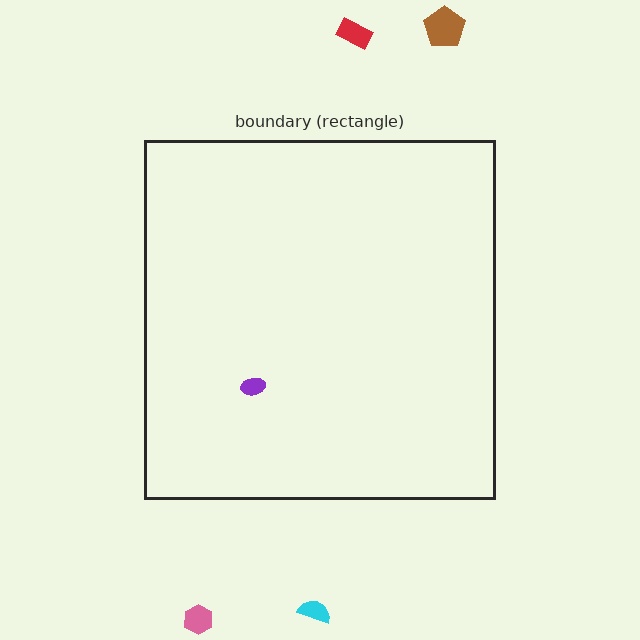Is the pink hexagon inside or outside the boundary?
Outside.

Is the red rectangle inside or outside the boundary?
Outside.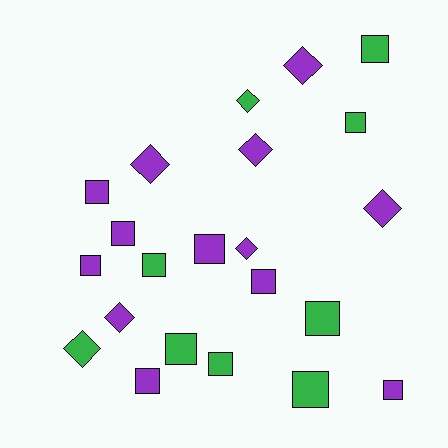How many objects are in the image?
There are 22 objects.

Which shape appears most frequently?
Square, with 14 objects.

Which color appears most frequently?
Purple, with 13 objects.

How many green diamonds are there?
There are 2 green diamonds.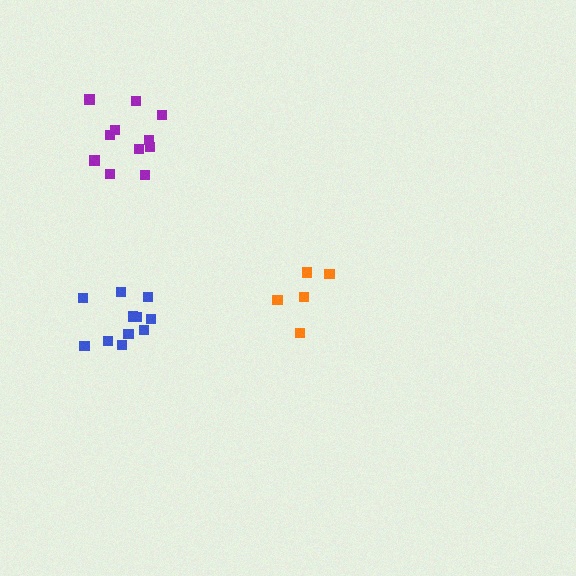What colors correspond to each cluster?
The clusters are colored: orange, purple, blue.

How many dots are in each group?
Group 1: 5 dots, Group 2: 11 dots, Group 3: 11 dots (27 total).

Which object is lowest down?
The blue cluster is bottommost.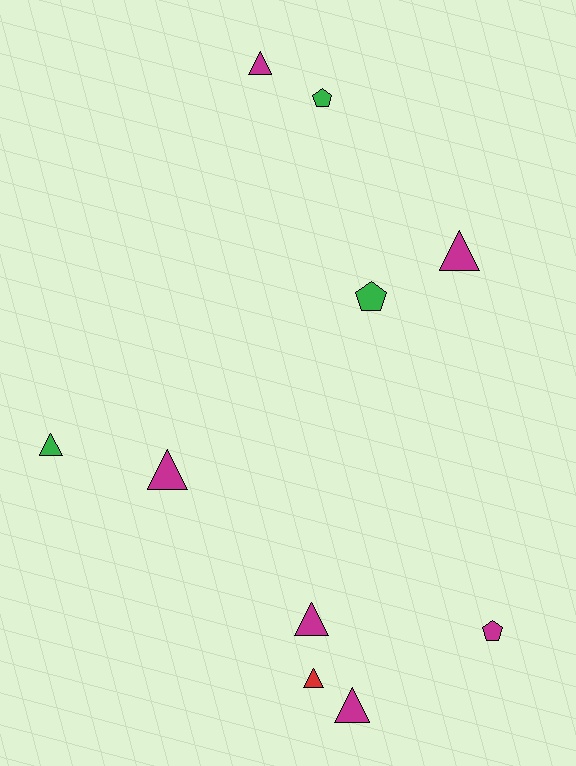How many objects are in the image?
There are 10 objects.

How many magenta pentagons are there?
There is 1 magenta pentagon.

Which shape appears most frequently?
Triangle, with 7 objects.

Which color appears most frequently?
Magenta, with 6 objects.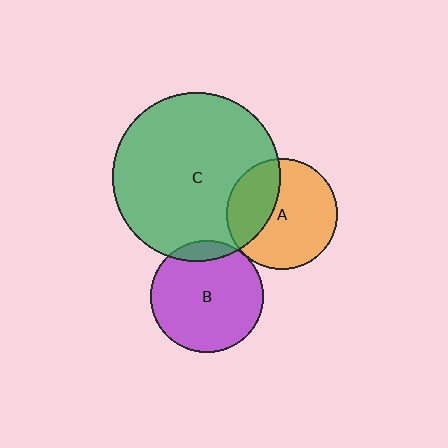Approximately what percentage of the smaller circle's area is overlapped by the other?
Approximately 35%.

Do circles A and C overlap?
Yes.